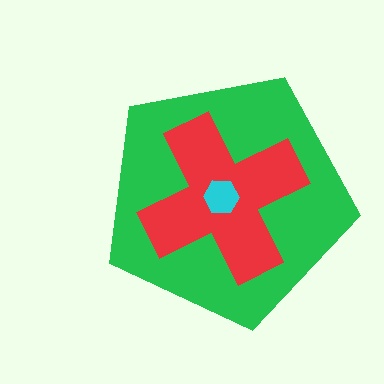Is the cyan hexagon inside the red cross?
Yes.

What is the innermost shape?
The cyan hexagon.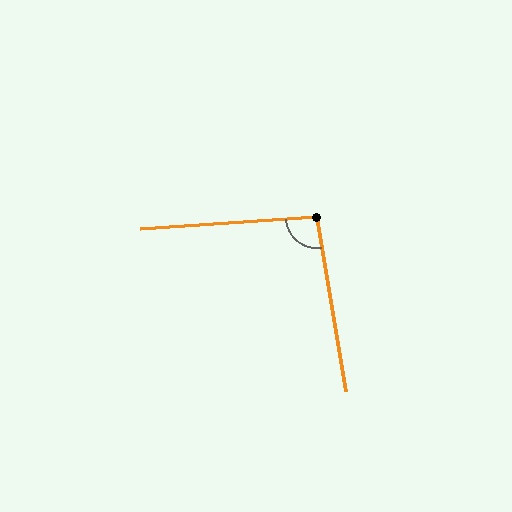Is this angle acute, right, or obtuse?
It is obtuse.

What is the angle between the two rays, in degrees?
Approximately 95 degrees.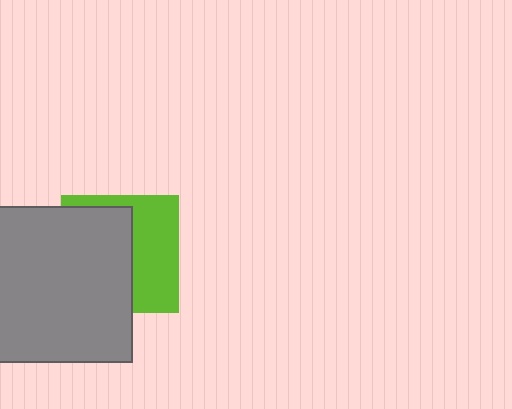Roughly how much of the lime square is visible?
A small part of it is visible (roughly 44%).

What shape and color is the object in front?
The object in front is a gray square.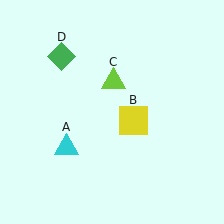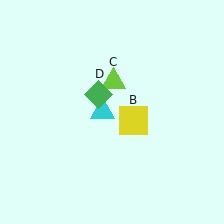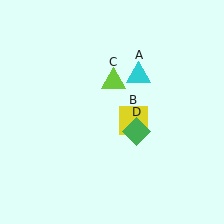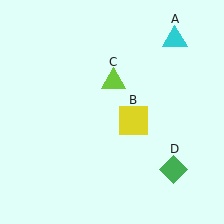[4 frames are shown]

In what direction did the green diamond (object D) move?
The green diamond (object D) moved down and to the right.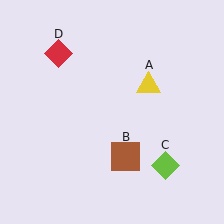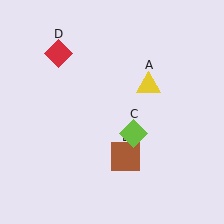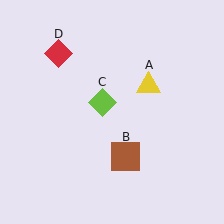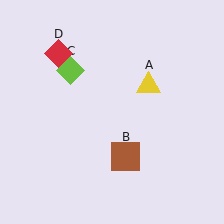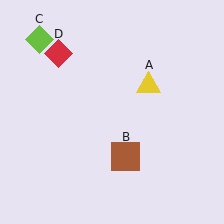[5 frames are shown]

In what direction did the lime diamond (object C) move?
The lime diamond (object C) moved up and to the left.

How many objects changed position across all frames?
1 object changed position: lime diamond (object C).